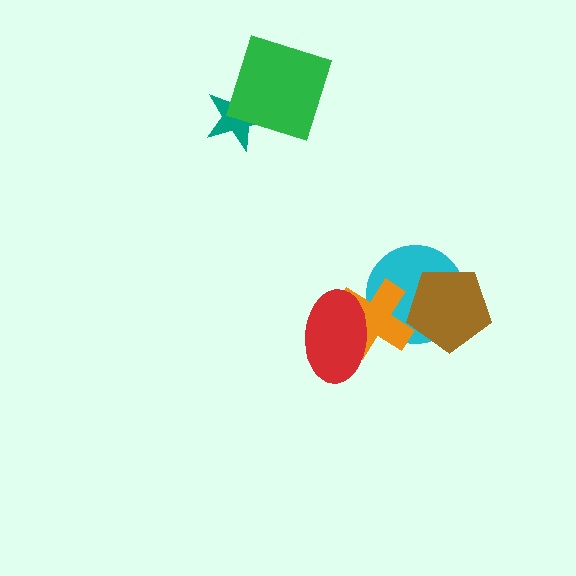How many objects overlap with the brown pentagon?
2 objects overlap with the brown pentagon.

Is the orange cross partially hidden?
Yes, it is partially covered by another shape.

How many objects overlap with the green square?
1 object overlaps with the green square.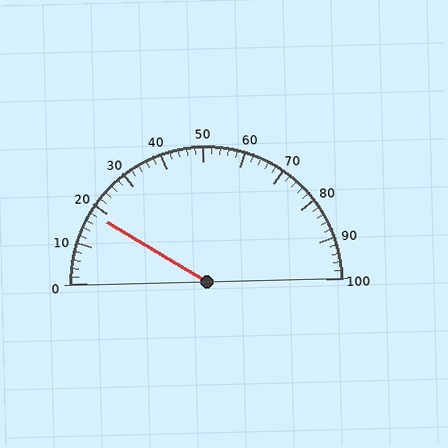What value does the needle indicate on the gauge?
The needle indicates approximately 18.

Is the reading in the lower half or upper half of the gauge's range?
The reading is in the lower half of the range (0 to 100).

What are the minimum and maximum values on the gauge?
The gauge ranges from 0 to 100.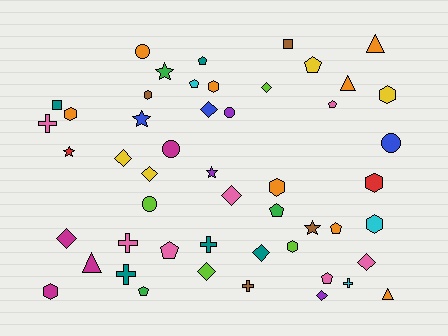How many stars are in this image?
There are 5 stars.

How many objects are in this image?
There are 50 objects.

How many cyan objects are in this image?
There are 3 cyan objects.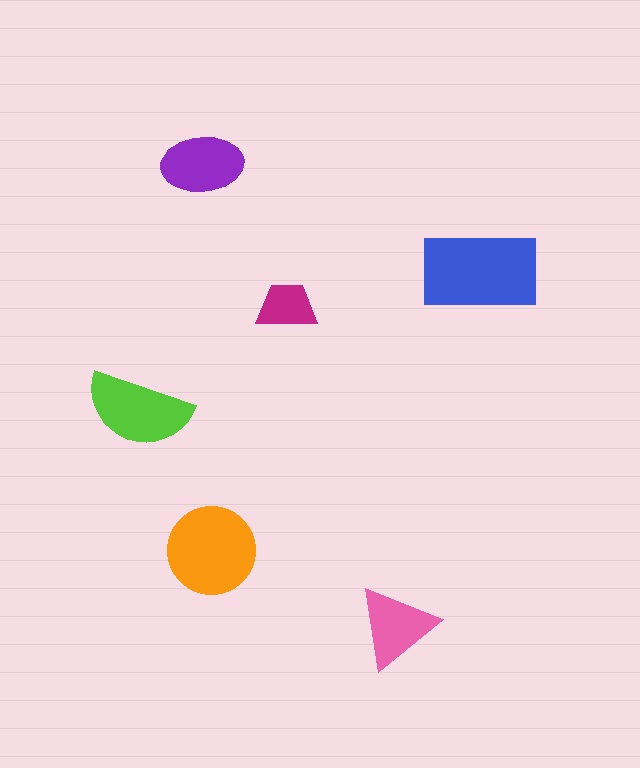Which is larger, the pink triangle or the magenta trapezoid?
The pink triangle.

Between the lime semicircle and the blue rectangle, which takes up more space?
The blue rectangle.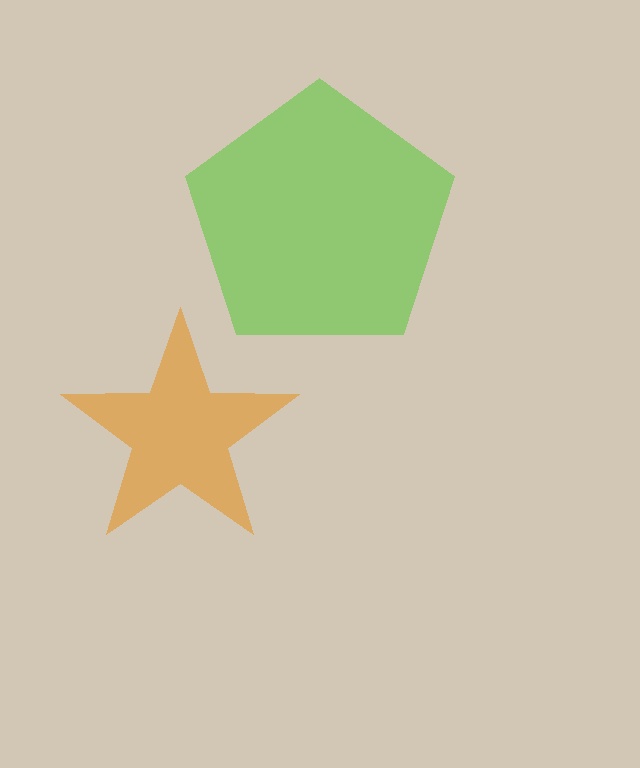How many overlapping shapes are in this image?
There are 2 overlapping shapes in the image.